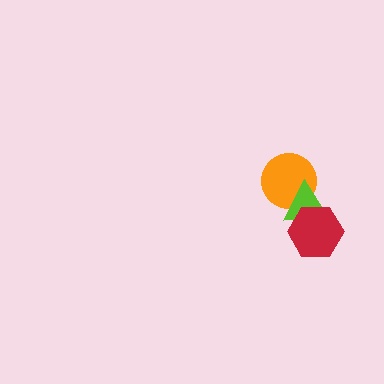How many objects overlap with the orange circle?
1 object overlaps with the orange circle.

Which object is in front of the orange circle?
The lime triangle is in front of the orange circle.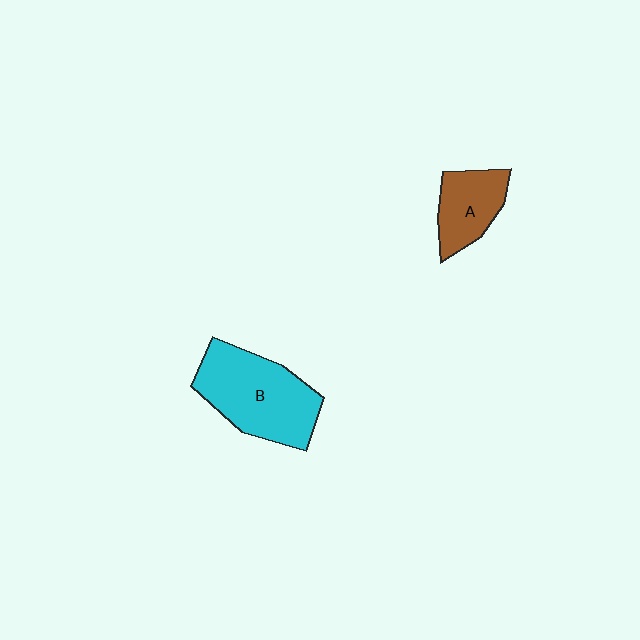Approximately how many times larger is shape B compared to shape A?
Approximately 1.9 times.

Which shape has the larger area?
Shape B (cyan).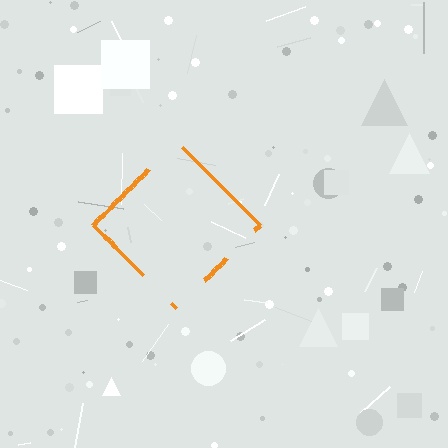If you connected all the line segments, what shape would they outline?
They would outline a diamond.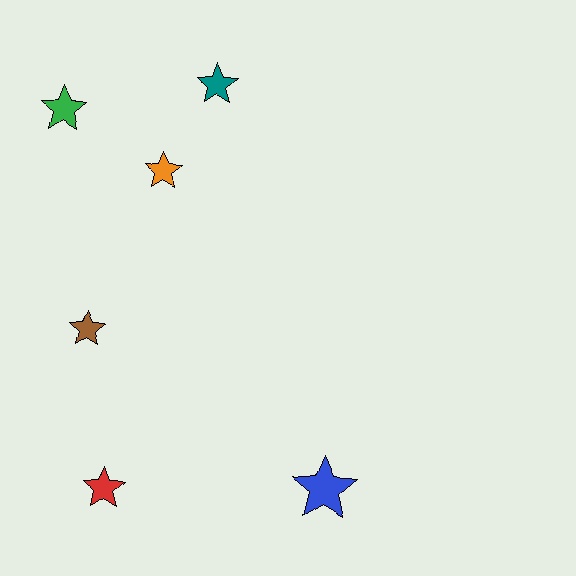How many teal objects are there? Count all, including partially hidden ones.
There is 1 teal object.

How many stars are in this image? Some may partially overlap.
There are 6 stars.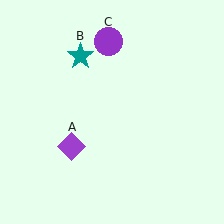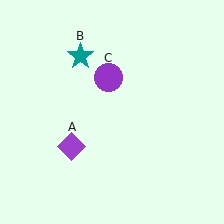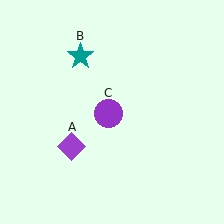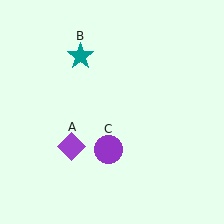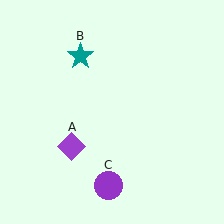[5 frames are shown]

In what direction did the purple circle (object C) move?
The purple circle (object C) moved down.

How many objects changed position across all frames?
1 object changed position: purple circle (object C).